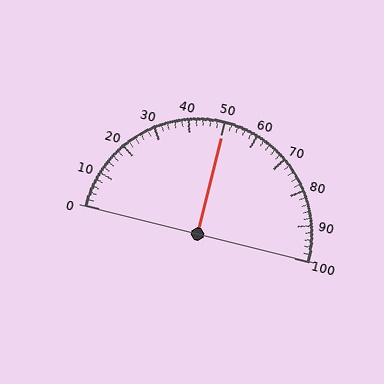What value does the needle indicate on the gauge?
The needle indicates approximately 50.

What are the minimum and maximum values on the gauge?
The gauge ranges from 0 to 100.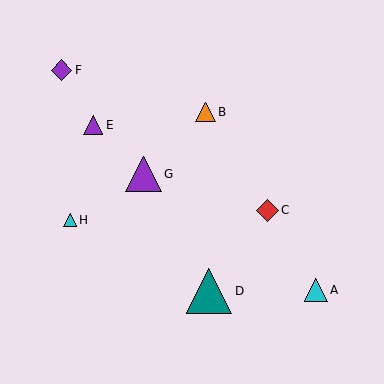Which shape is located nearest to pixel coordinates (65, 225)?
The cyan triangle (labeled H) at (70, 220) is nearest to that location.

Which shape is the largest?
The teal triangle (labeled D) is the largest.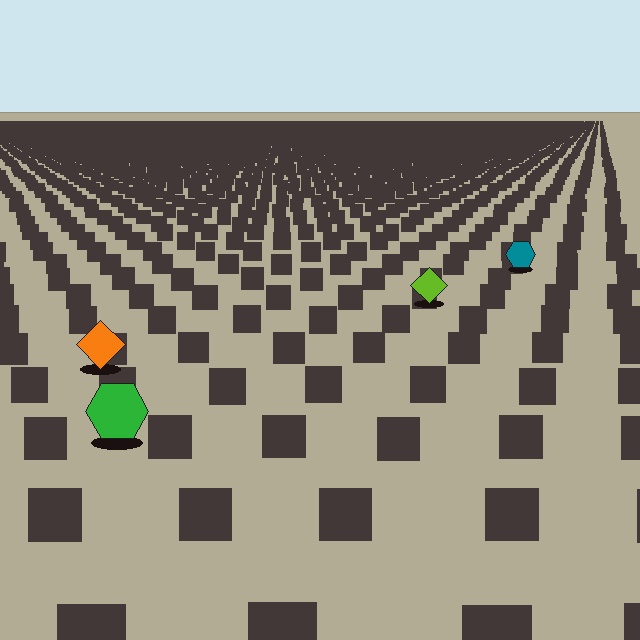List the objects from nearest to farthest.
From nearest to farthest: the green hexagon, the orange diamond, the lime diamond, the teal hexagon.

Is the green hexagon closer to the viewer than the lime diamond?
Yes. The green hexagon is closer — you can tell from the texture gradient: the ground texture is coarser near it.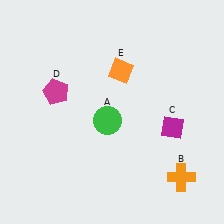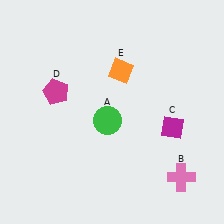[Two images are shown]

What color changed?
The cross (B) changed from orange in Image 1 to pink in Image 2.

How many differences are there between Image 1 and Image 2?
There is 1 difference between the two images.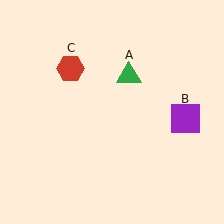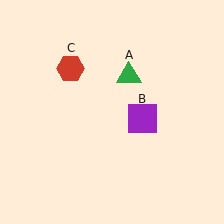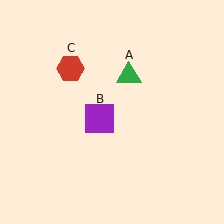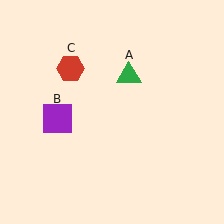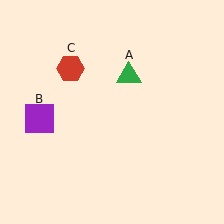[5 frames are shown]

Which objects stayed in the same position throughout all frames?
Green triangle (object A) and red hexagon (object C) remained stationary.